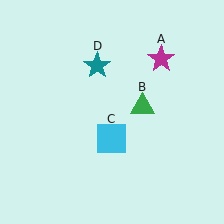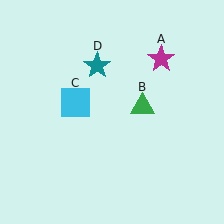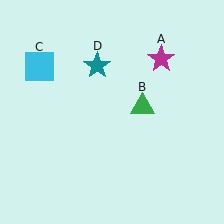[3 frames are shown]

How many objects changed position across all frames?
1 object changed position: cyan square (object C).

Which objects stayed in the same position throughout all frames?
Magenta star (object A) and green triangle (object B) and teal star (object D) remained stationary.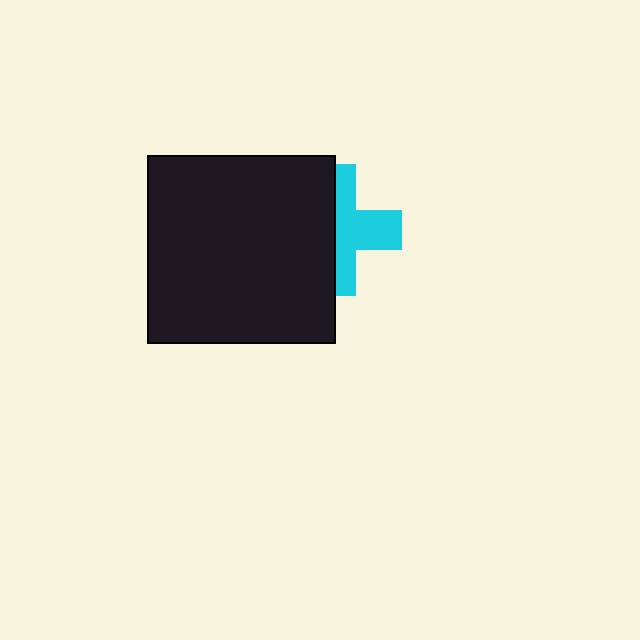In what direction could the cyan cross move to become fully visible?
The cyan cross could move right. That would shift it out from behind the black square entirely.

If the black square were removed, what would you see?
You would see the complete cyan cross.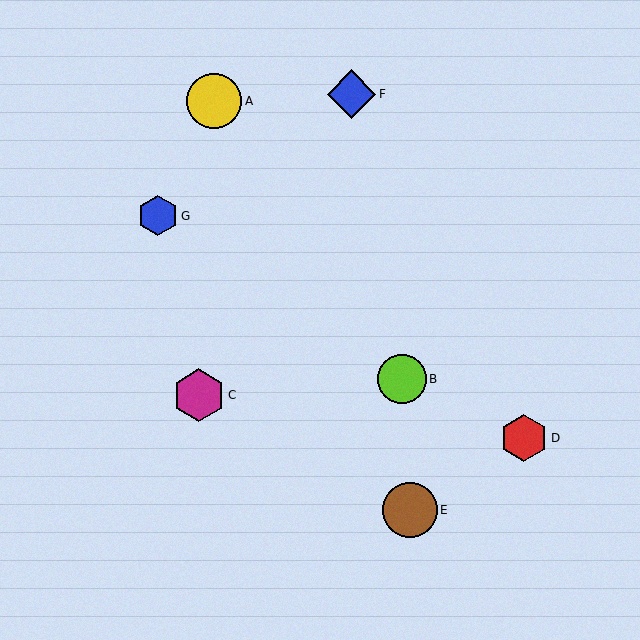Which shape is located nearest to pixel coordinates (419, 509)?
The brown circle (labeled E) at (410, 510) is nearest to that location.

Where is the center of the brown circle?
The center of the brown circle is at (410, 510).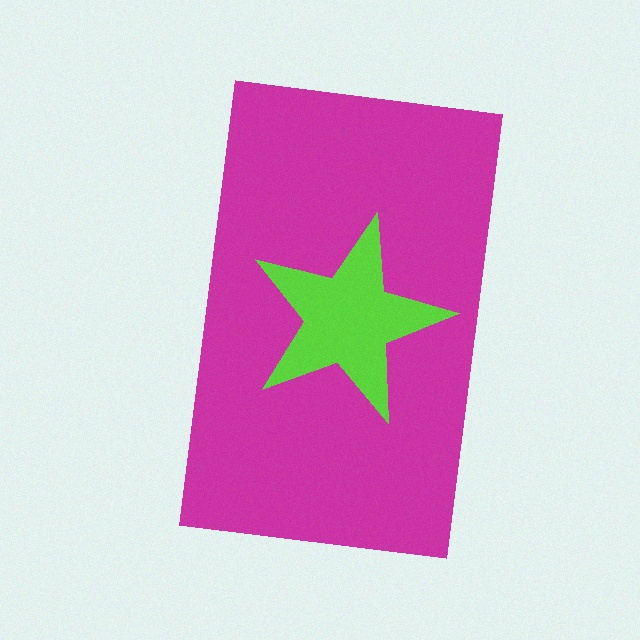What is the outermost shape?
The magenta rectangle.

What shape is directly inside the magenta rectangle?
The lime star.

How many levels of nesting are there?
2.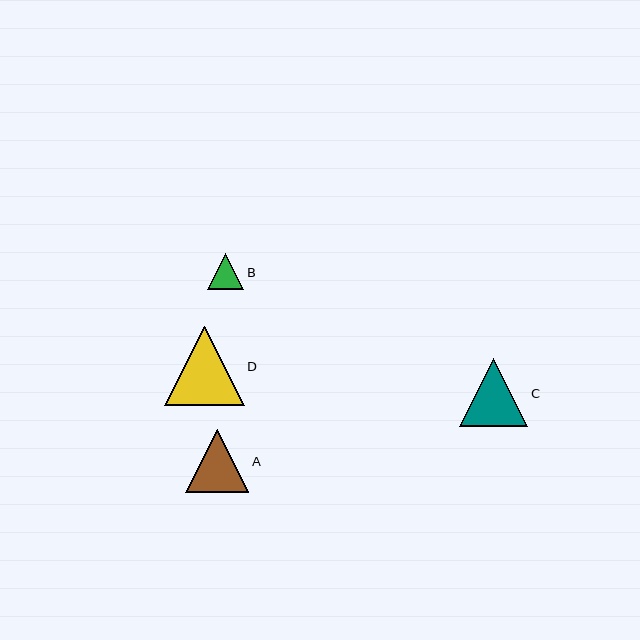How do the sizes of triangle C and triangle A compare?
Triangle C and triangle A are approximately the same size.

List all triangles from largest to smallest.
From largest to smallest: D, C, A, B.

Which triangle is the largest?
Triangle D is the largest with a size of approximately 80 pixels.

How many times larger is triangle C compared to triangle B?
Triangle C is approximately 1.9 times the size of triangle B.